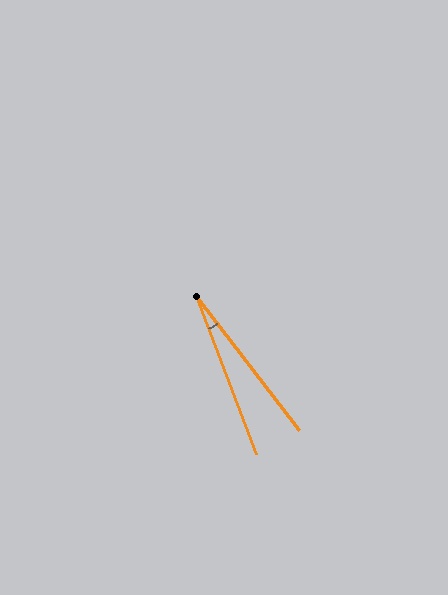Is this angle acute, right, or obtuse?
It is acute.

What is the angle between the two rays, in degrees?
Approximately 17 degrees.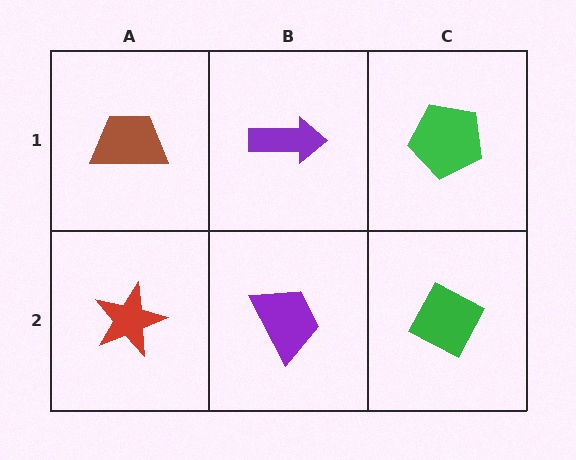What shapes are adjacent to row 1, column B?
A purple trapezoid (row 2, column B), a brown trapezoid (row 1, column A), a green pentagon (row 1, column C).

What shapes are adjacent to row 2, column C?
A green pentagon (row 1, column C), a purple trapezoid (row 2, column B).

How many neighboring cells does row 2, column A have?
2.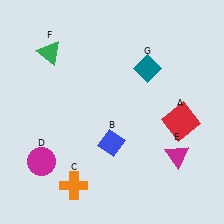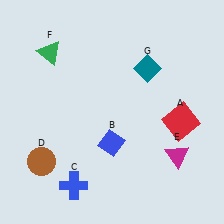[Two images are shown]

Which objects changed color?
C changed from orange to blue. D changed from magenta to brown.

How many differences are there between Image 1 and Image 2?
There are 2 differences between the two images.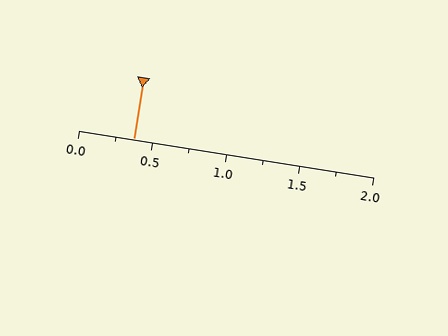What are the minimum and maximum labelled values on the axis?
The axis runs from 0.0 to 2.0.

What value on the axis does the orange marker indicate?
The marker indicates approximately 0.38.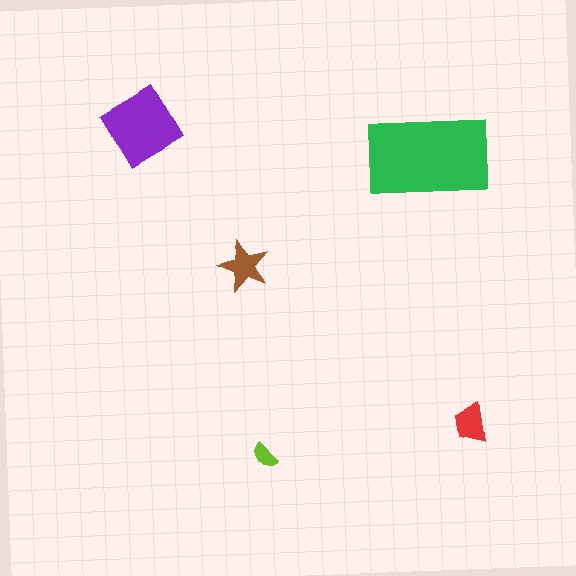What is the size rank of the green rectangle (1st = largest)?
1st.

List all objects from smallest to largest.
The lime semicircle, the red trapezoid, the brown star, the purple diamond, the green rectangle.